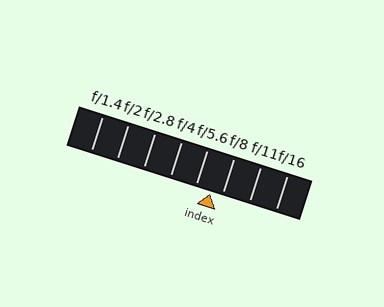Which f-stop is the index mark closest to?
The index mark is closest to f/8.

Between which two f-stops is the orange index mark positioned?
The index mark is between f/5.6 and f/8.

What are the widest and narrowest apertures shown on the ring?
The widest aperture shown is f/1.4 and the narrowest is f/16.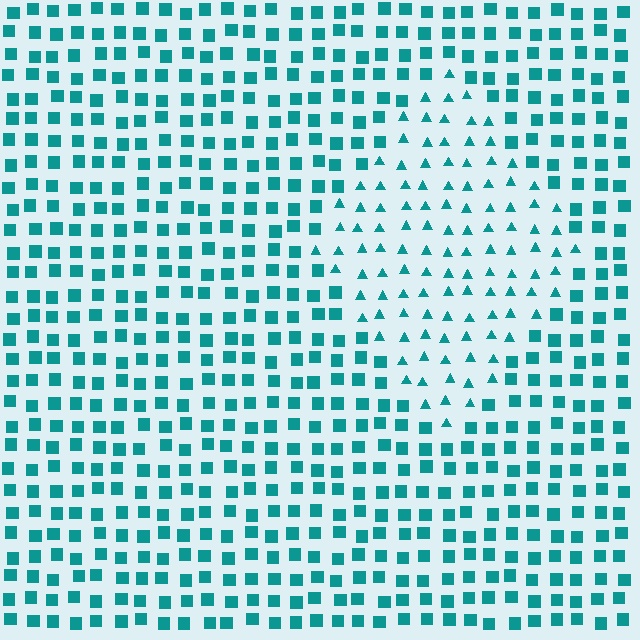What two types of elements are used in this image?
The image uses triangles inside the diamond region and squares outside it.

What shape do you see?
I see a diamond.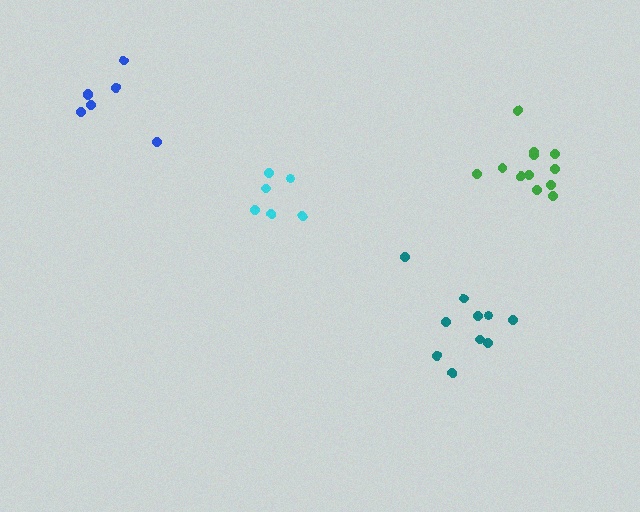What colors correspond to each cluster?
The clusters are colored: cyan, teal, green, blue.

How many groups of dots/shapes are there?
There are 4 groups.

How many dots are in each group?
Group 1: 6 dots, Group 2: 10 dots, Group 3: 12 dots, Group 4: 7 dots (35 total).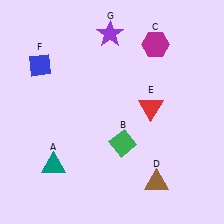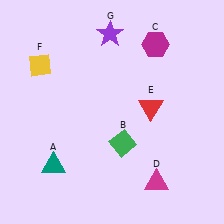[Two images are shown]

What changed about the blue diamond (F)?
In Image 1, F is blue. In Image 2, it changed to yellow.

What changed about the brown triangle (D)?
In Image 1, D is brown. In Image 2, it changed to magenta.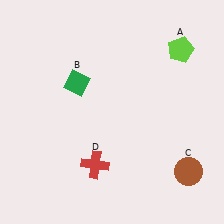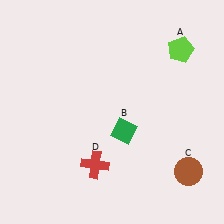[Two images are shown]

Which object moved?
The green diamond (B) moved down.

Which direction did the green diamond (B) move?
The green diamond (B) moved down.